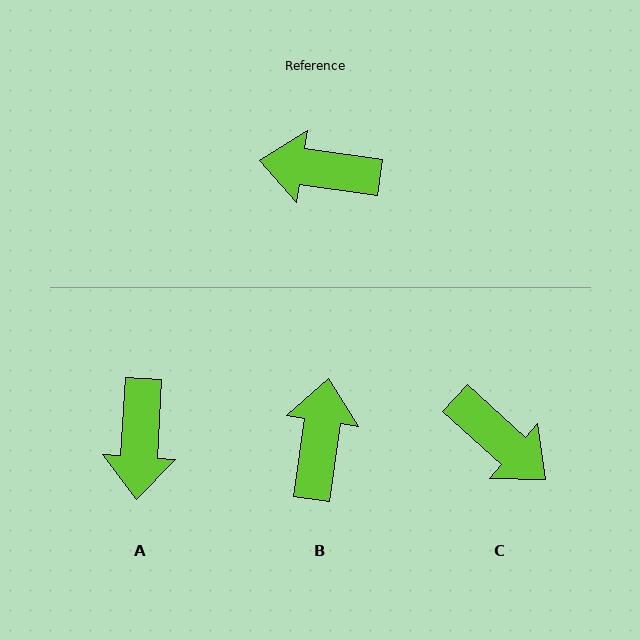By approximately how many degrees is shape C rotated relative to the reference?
Approximately 146 degrees counter-clockwise.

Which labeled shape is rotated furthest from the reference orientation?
C, about 146 degrees away.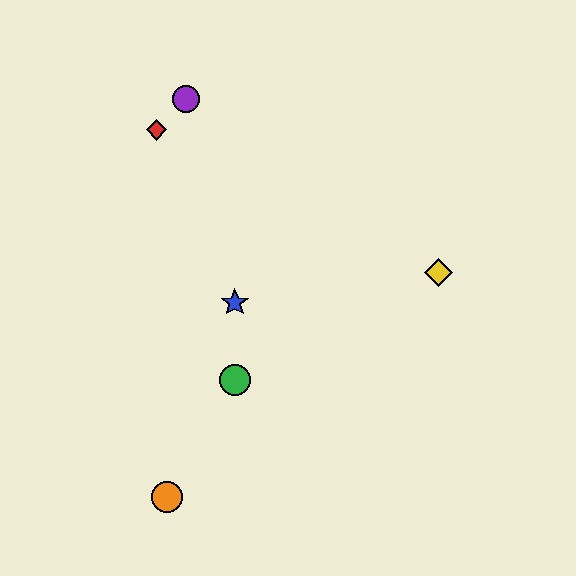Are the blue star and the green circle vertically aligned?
Yes, both are at x≈235.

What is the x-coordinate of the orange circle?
The orange circle is at x≈167.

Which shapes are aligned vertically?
The blue star, the green circle are aligned vertically.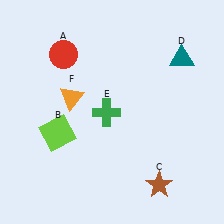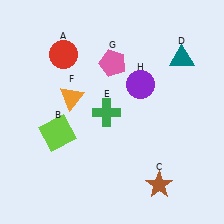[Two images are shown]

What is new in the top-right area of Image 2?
A purple circle (H) was added in the top-right area of Image 2.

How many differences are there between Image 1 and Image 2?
There are 2 differences between the two images.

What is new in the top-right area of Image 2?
A pink pentagon (G) was added in the top-right area of Image 2.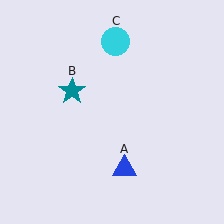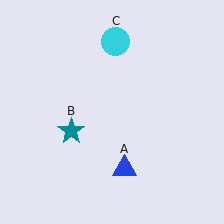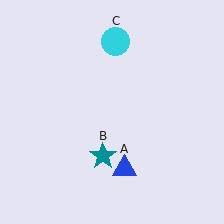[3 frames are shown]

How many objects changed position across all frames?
1 object changed position: teal star (object B).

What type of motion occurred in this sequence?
The teal star (object B) rotated counterclockwise around the center of the scene.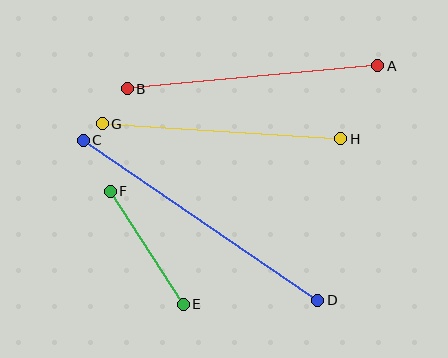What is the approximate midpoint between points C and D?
The midpoint is at approximately (201, 220) pixels.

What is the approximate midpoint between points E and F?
The midpoint is at approximately (147, 248) pixels.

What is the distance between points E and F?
The distance is approximately 135 pixels.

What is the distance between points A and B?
The distance is approximately 251 pixels.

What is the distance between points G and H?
The distance is approximately 239 pixels.